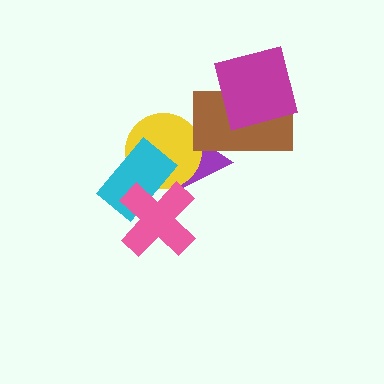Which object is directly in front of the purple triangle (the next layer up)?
The yellow circle is directly in front of the purple triangle.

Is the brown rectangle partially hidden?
Yes, it is partially covered by another shape.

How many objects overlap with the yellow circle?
3 objects overlap with the yellow circle.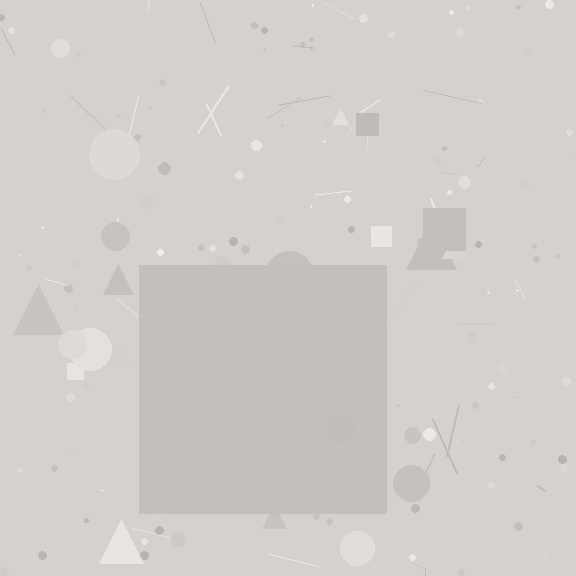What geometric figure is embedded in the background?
A square is embedded in the background.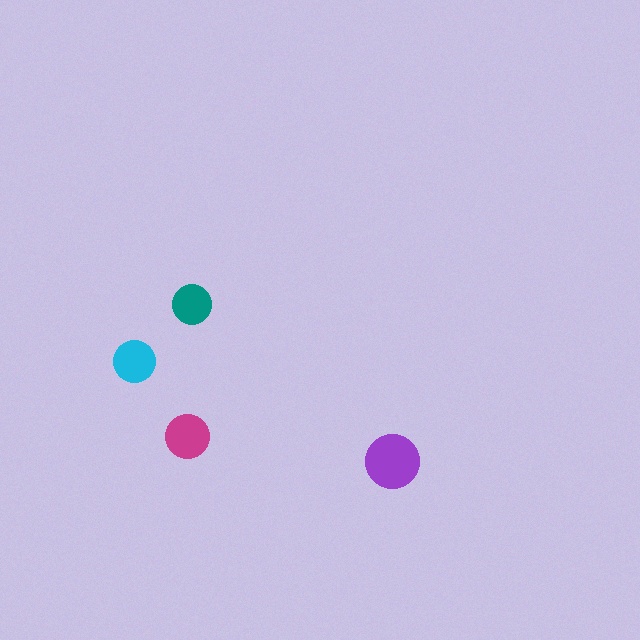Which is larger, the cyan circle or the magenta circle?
The magenta one.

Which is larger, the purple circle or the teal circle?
The purple one.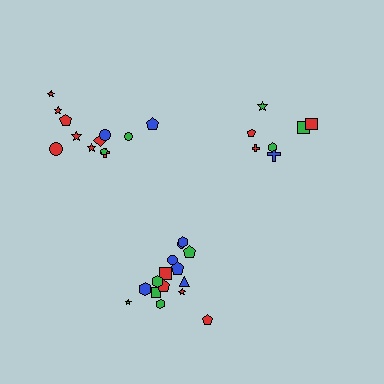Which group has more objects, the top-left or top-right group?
The top-left group.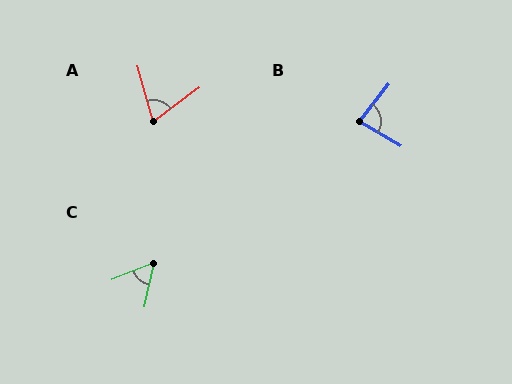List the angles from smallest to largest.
C (56°), A (70°), B (83°).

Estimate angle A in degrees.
Approximately 70 degrees.